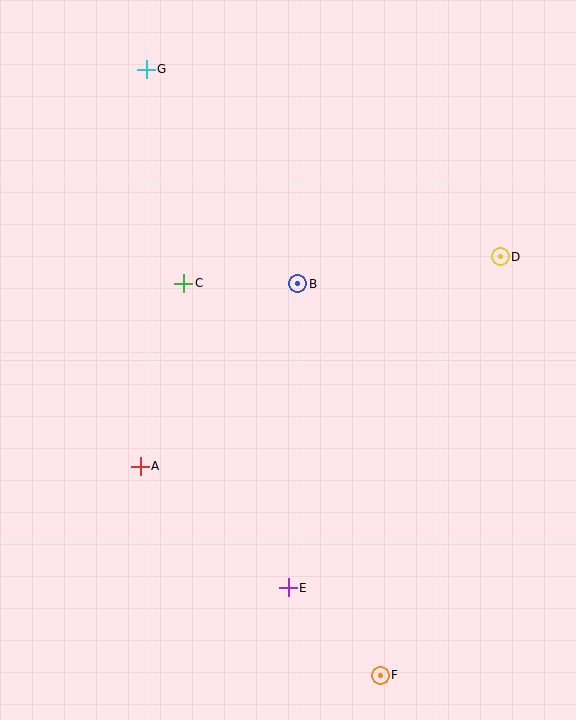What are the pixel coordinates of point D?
Point D is at (500, 257).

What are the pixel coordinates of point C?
Point C is at (184, 283).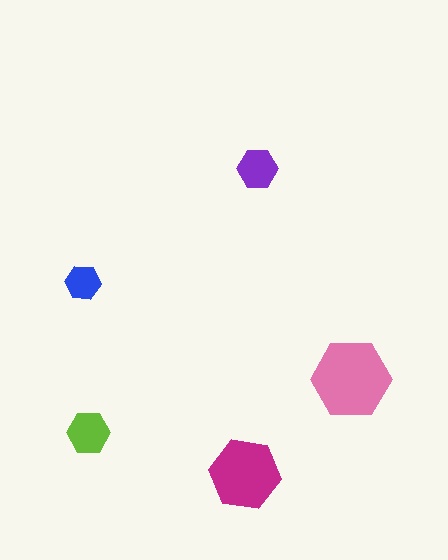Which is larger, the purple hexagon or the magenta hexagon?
The magenta one.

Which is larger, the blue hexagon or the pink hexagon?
The pink one.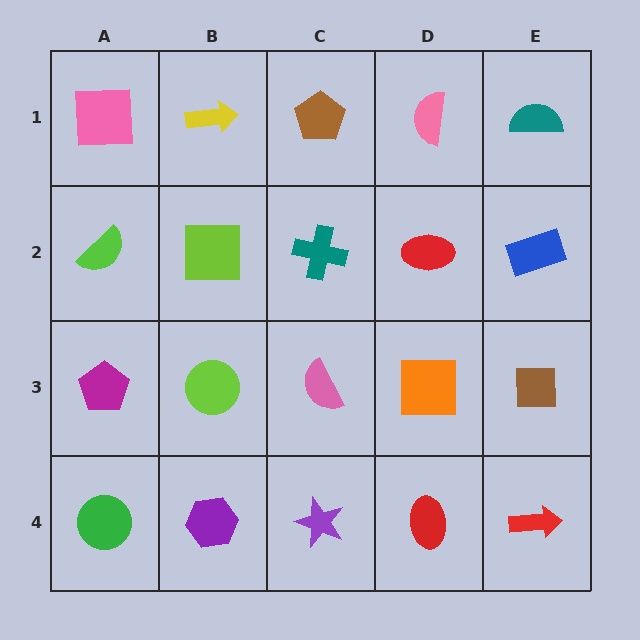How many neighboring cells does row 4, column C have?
3.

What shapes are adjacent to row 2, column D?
A pink semicircle (row 1, column D), an orange square (row 3, column D), a teal cross (row 2, column C), a blue rectangle (row 2, column E).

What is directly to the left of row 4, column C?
A purple hexagon.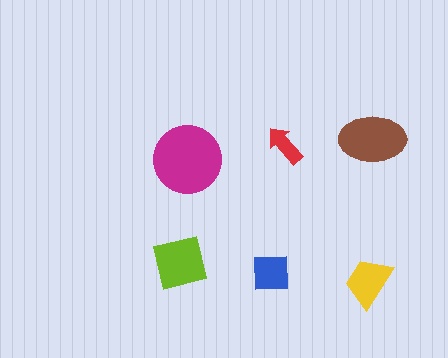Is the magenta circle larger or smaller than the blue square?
Larger.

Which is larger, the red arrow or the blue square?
The blue square.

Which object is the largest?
The magenta circle.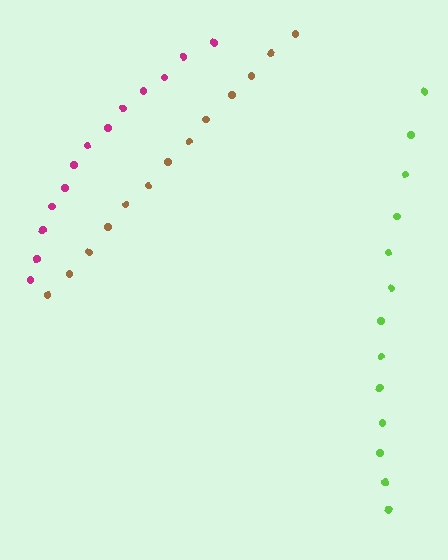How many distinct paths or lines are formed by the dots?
There are 3 distinct paths.